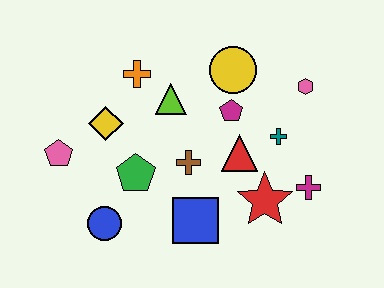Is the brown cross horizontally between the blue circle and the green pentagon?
No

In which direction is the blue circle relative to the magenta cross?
The blue circle is to the left of the magenta cross.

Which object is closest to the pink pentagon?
The yellow diamond is closest to the pink pentagon.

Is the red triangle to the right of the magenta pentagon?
Yes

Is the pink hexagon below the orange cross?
Yes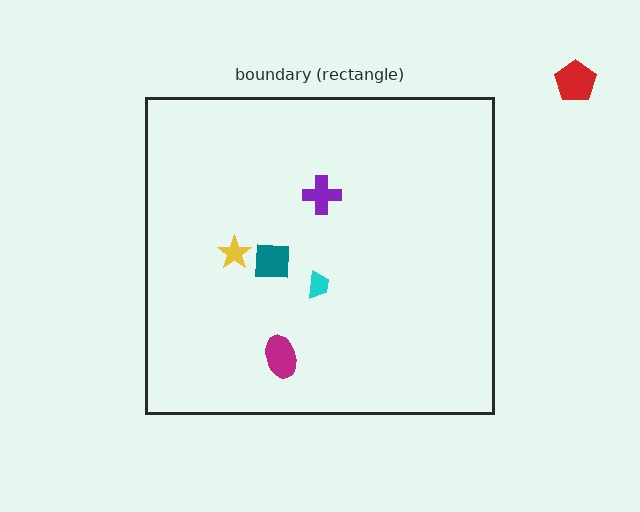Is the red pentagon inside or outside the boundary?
Outside.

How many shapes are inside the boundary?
5 inside, 1 outside.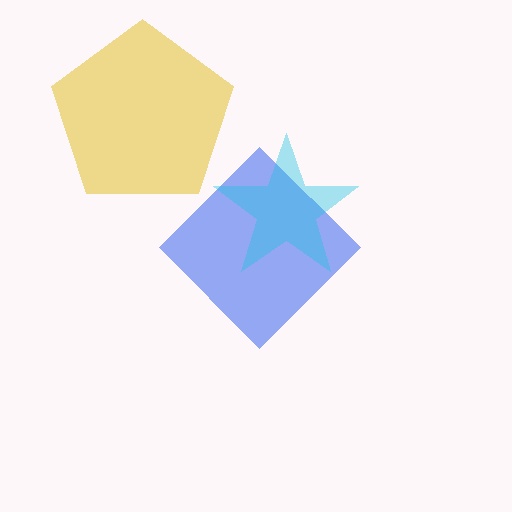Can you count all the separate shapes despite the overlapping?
Yes, there are 3 separate shapes.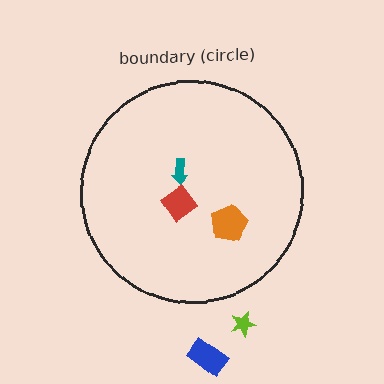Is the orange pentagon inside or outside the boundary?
Inside.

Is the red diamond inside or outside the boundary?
Inside.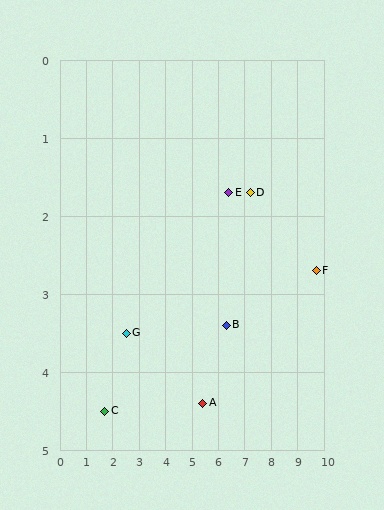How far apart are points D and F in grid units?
Points D and F are about 2.7 grid units apart.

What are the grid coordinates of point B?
Point B is at approximately (6.3, 3.4).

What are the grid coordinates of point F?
Point F is at approximately (9.7, 2.7).